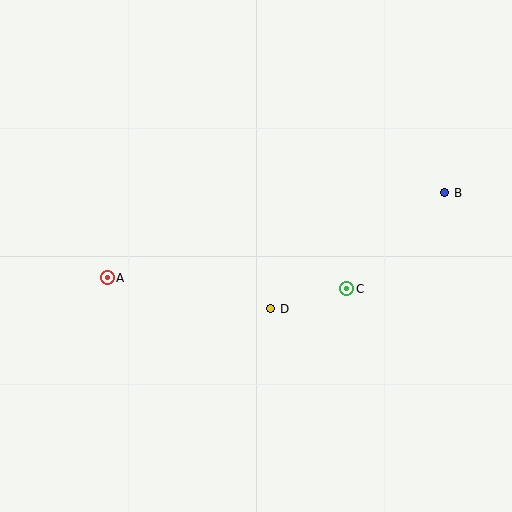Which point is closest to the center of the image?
Point D at (271, 309) is closest to the center.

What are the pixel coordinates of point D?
Point D is at (271, 309).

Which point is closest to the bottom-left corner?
Point A is closest to the bottom-left corner.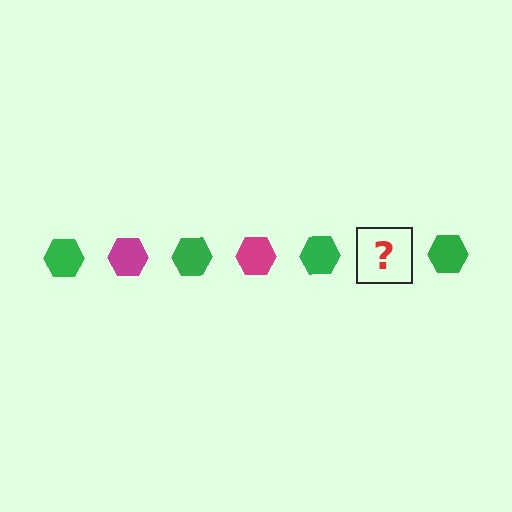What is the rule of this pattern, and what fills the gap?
The rule is that the pattern cycles through green, magenta hexagons. The gap should be filled with a magenta hexagon.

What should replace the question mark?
The question mark should be replaced with a magenta hexagon.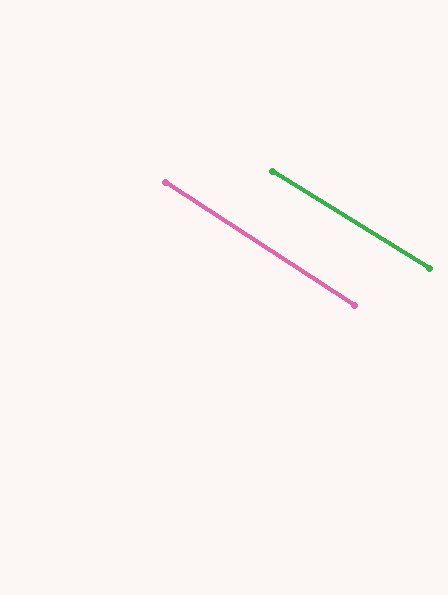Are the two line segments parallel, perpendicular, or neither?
Parallel — their directions differ by only 1.4°.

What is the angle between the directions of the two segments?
Approximately 1 degree.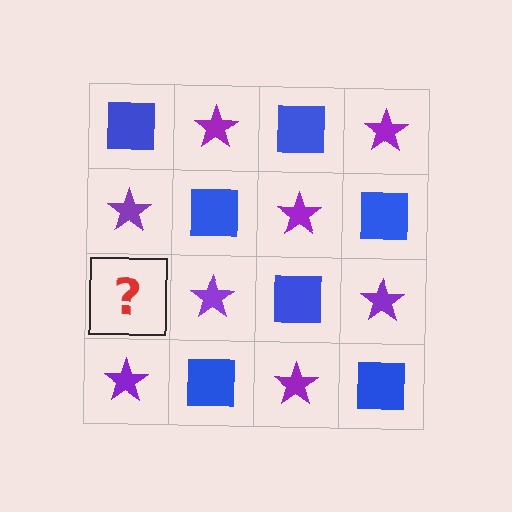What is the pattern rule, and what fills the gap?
The rule is that it alternates blue square and purple star in a checkerboard pattern. The gap should be filled with a blue square.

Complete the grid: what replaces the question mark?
The question mark should be replaced with a blue square.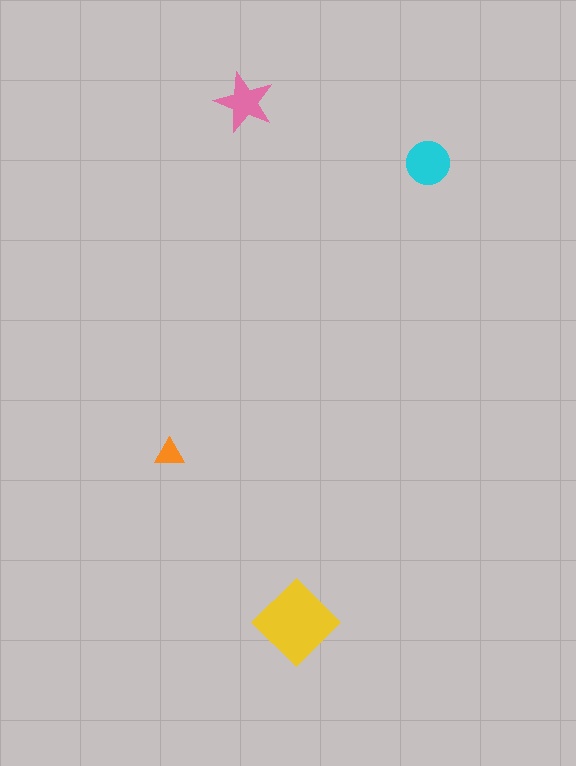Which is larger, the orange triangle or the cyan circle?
The cyan circle.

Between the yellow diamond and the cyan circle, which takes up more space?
The yellow diamond.